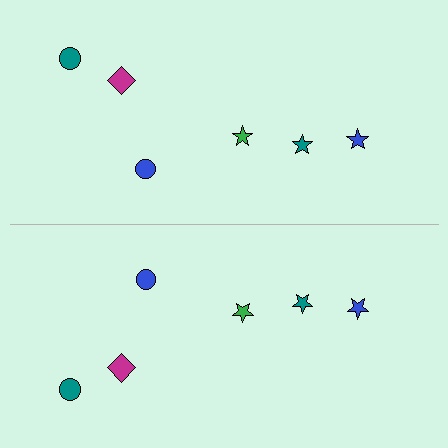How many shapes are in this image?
There are 12 shapes in this image.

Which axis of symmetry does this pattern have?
The pattern has a horizontal axis of symmetry running through the center of the image.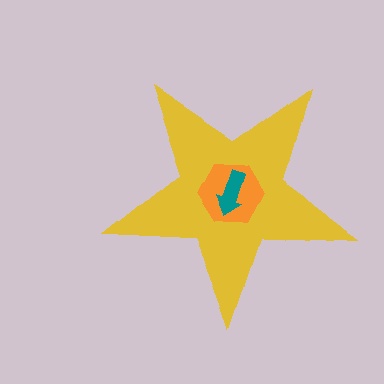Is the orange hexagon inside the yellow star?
Yes.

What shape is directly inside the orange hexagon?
The teal arrow.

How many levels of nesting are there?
3.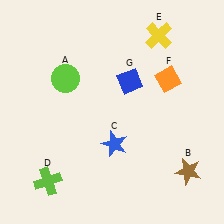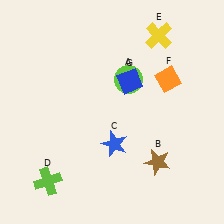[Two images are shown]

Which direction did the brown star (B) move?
The brown star (B) moved left.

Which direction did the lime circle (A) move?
The lime circle (A) moved right.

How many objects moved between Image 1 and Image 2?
2 objects moved between the two images.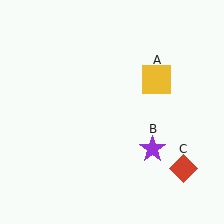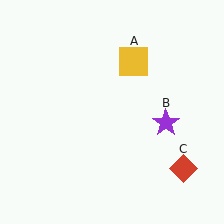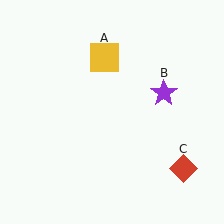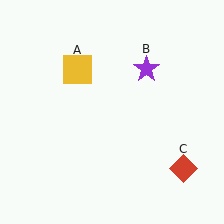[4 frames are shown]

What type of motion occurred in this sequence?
The yellow square (object A), purple star (object B) rotated counterclockwise around the center of the scene.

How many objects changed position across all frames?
2 objects changed position: yellow square (object A), purple star (object B).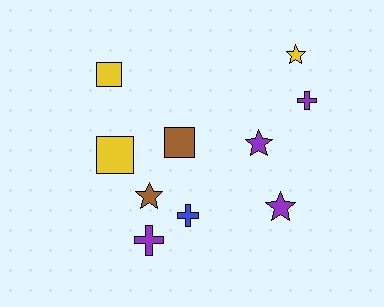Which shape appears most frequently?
Star, with 4 objects.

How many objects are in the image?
There are 10 objects.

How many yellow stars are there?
There is 1 yellow star.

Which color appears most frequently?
Purple, with 4 objects.